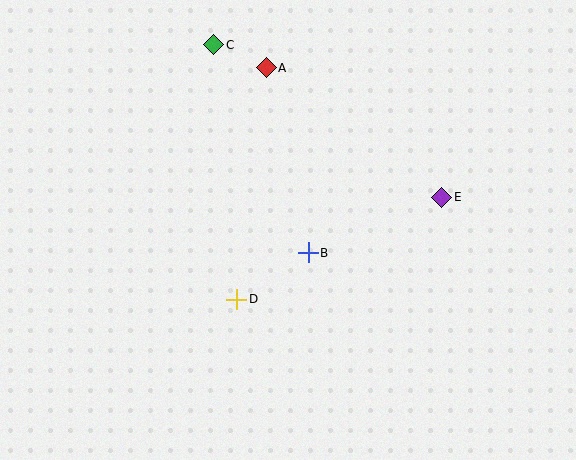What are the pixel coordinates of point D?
Point D is at (237, 299).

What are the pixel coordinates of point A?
Point A is at (266, 68).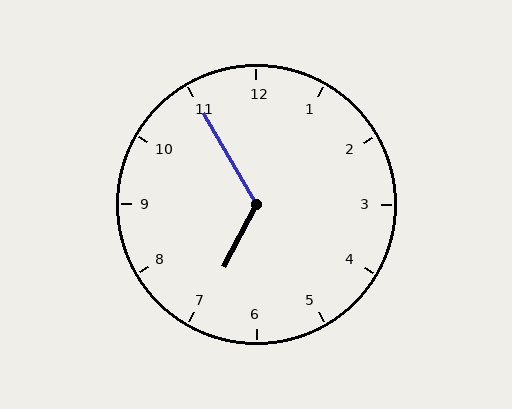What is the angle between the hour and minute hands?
Approximately 122 degrees.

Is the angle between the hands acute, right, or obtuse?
It is obtuse.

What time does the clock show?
6:55.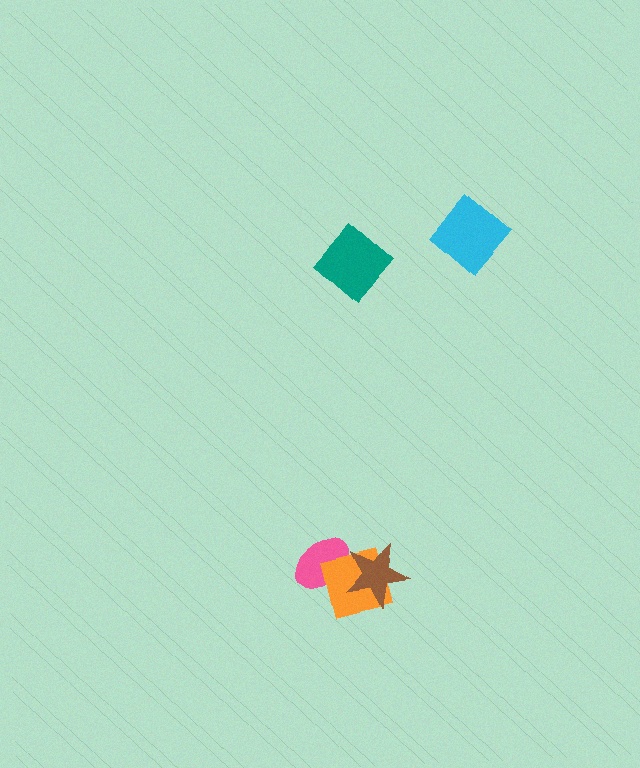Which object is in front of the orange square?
The brown star is in front of the orange square.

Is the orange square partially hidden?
Yes, it is partially covered by another shape.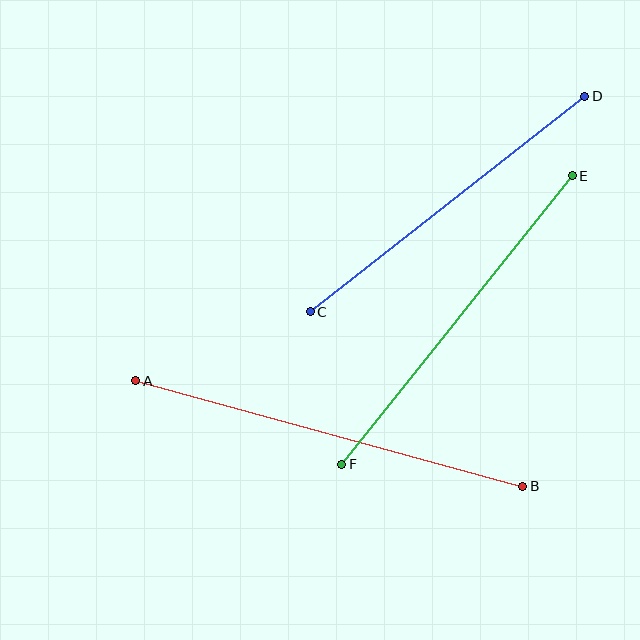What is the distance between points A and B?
The distance is approximately 401 pixels.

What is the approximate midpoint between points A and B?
The midpoint is at approximately (329, 434) pixels.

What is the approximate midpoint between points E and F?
The midpoint is at approximately (457, 320) pixels.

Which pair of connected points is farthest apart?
Points A and B are farthest apart.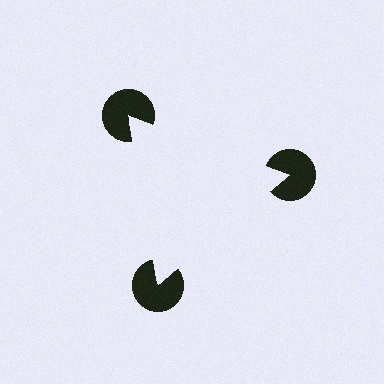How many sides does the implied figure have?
3 sides.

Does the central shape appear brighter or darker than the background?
It typically appears slightly brighter than the background, even though no actual brightness change is drawn.